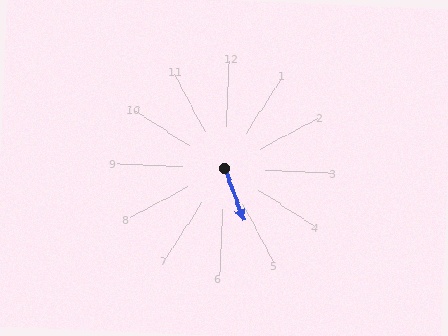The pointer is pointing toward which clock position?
Roughly 5 o'clock.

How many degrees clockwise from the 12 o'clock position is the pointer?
Approximately 157 degrees.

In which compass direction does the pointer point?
Southeast.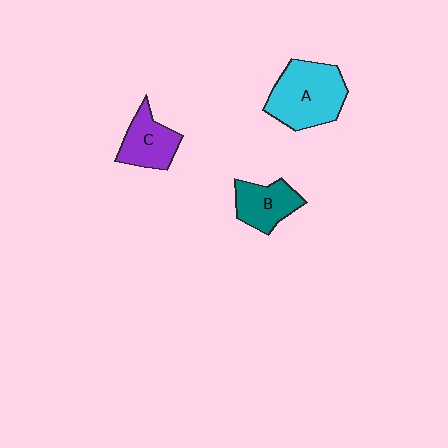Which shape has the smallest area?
Shape B (teal).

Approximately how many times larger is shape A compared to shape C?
Approximately 1.6 times.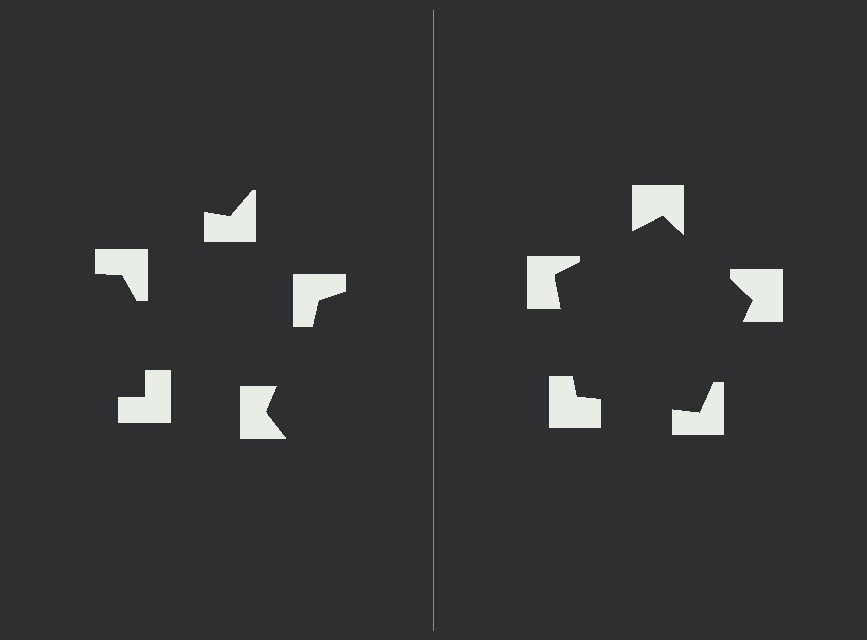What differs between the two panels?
The notched squares are positioned identically on both sides; only the wedge orientations differ. On the right they align to a pentagon; on the left they are misaligned.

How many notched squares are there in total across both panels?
10 — 5 on each side.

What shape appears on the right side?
An illusory pentagon.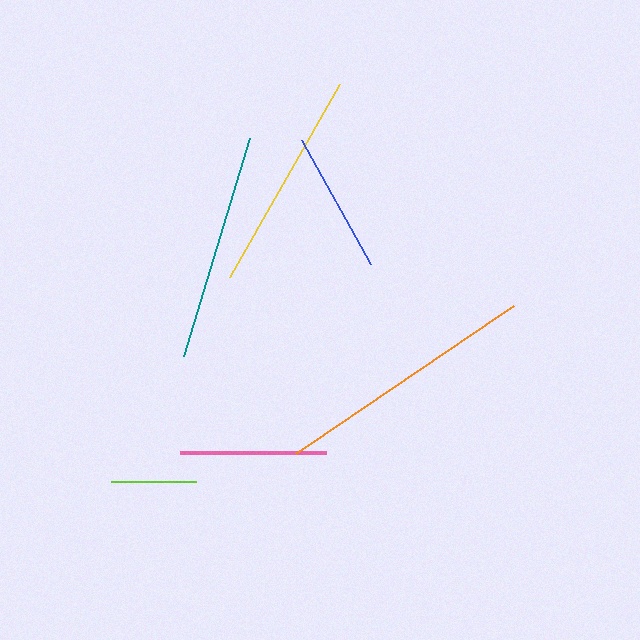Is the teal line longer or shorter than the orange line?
The orange line is longer than the teal line.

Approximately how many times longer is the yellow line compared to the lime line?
The yellow line is approximately 2.6 times the length of the lime line.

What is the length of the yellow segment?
The yellow segment is approximately 223 pixels long.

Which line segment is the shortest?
The lime line is the shortest at approximately 85 pixels.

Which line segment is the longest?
The orange line is the longest at approximately 263 pixels.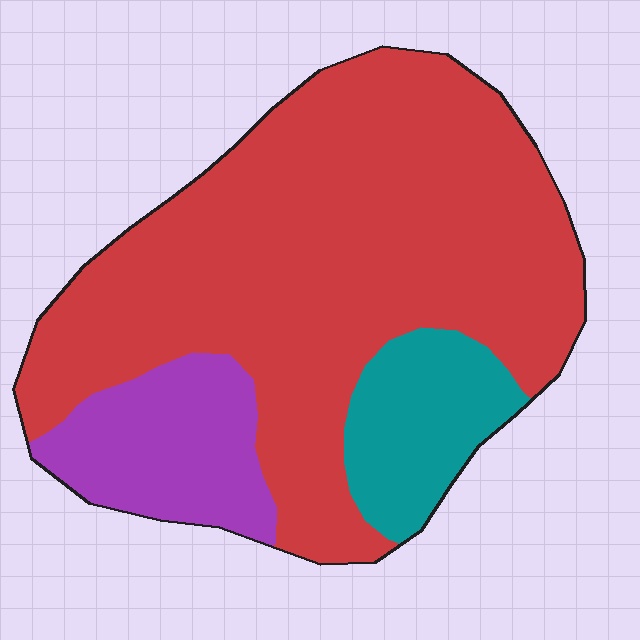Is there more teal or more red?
Red.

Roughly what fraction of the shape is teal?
Teal takes up about one eighth (1/8) of the shape.